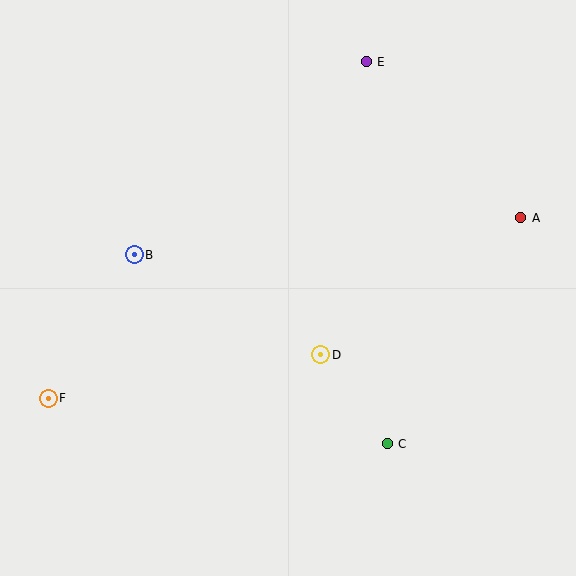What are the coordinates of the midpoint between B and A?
The midpoint between B and A is at (327, 236).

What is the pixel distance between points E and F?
The distance between E and F is 463 pixels.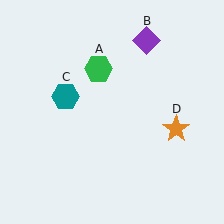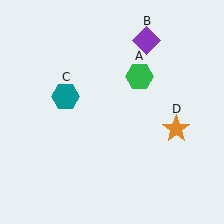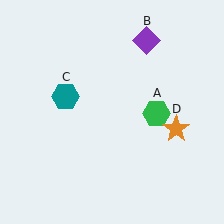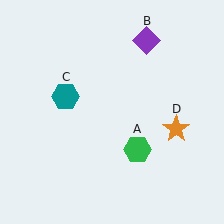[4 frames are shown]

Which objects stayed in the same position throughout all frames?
Purple diamond (object B) and teal hexagon (object C) and orange star (object D) remained stationary.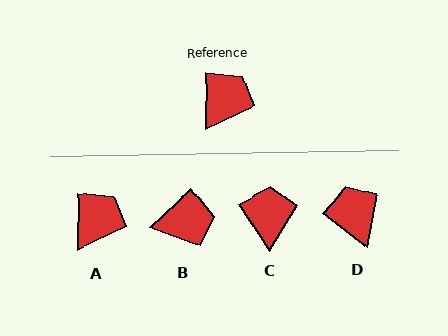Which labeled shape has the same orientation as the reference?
A.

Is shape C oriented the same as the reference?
No, it is off by about 33 degrees.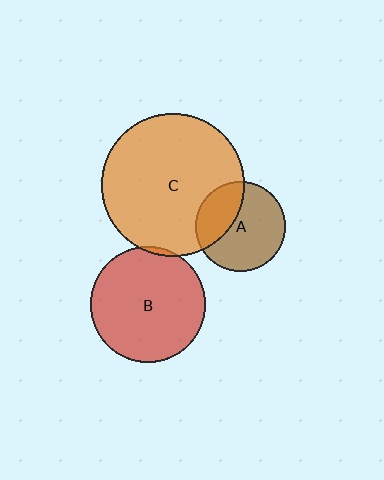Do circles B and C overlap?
Yes.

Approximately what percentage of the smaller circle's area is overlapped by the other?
Approximately 5%.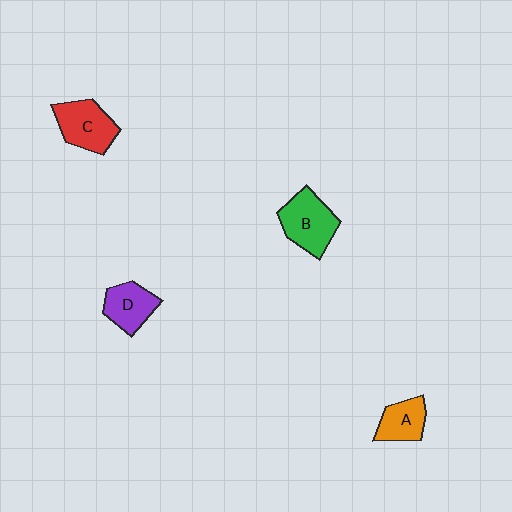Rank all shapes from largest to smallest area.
From largest to smallest: B (green), C (red), D (purple), A (orange).